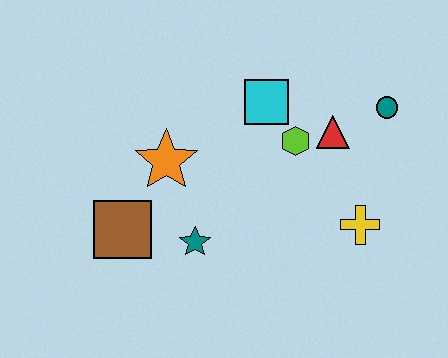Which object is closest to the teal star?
The brown square is closest to the teal star.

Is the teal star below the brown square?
Yes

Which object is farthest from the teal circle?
The brown square is farthest from the teal circle.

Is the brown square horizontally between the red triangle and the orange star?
No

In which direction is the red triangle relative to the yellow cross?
The red triangle is above the yellow cross.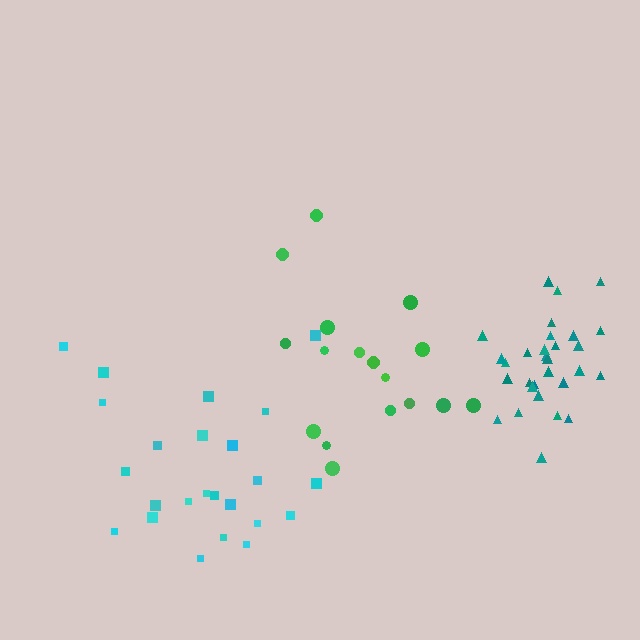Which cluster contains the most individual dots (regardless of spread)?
Teal (30).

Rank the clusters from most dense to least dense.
teal, cyan, green.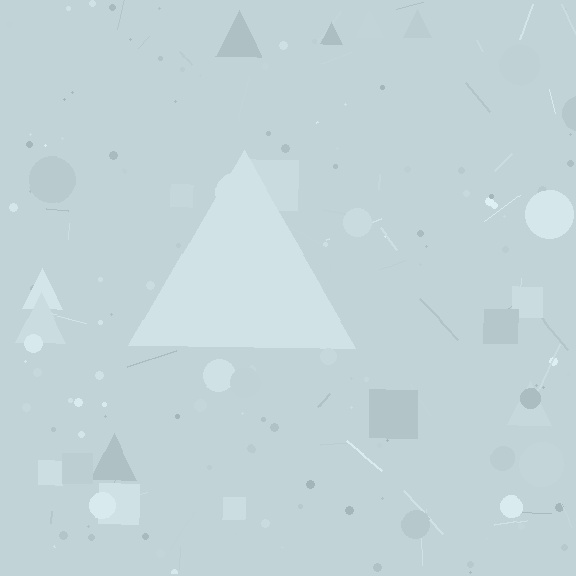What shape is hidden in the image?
A triangle is hidden in the image.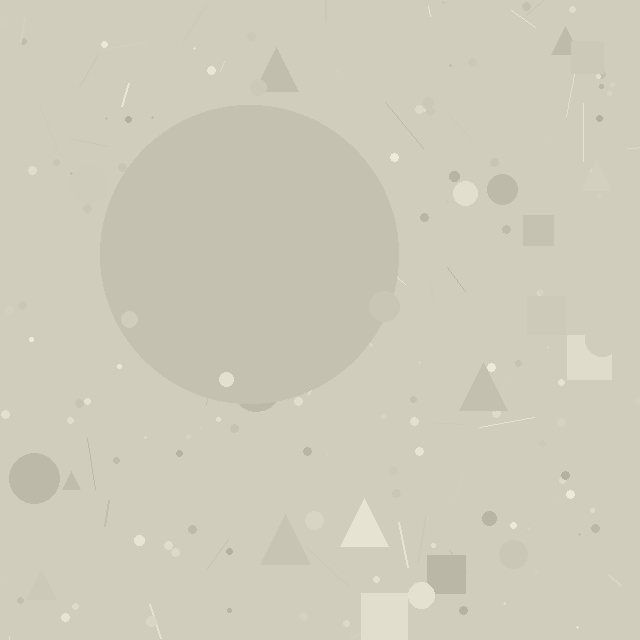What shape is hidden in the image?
A circle is hidden in the image.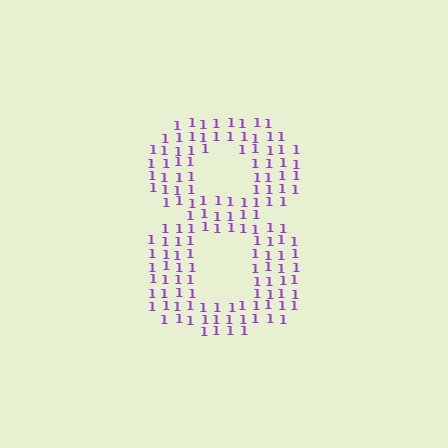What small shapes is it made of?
It is made of small digit 1's.